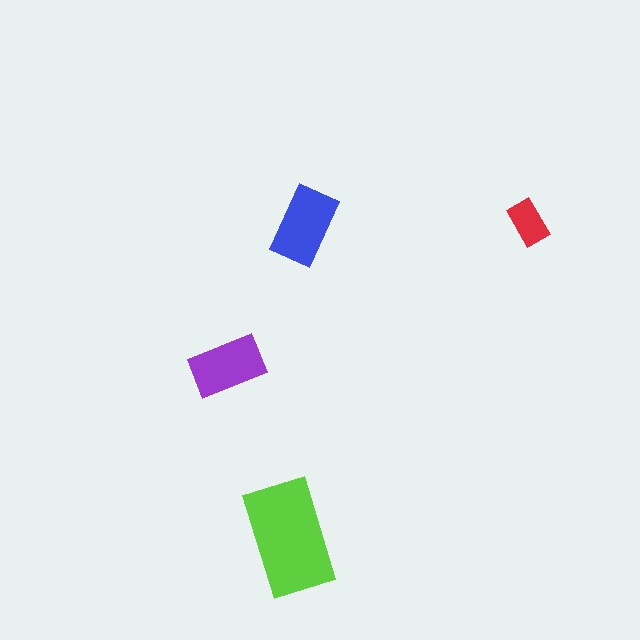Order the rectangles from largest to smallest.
the lime one, the blue one, the purple one, the red one.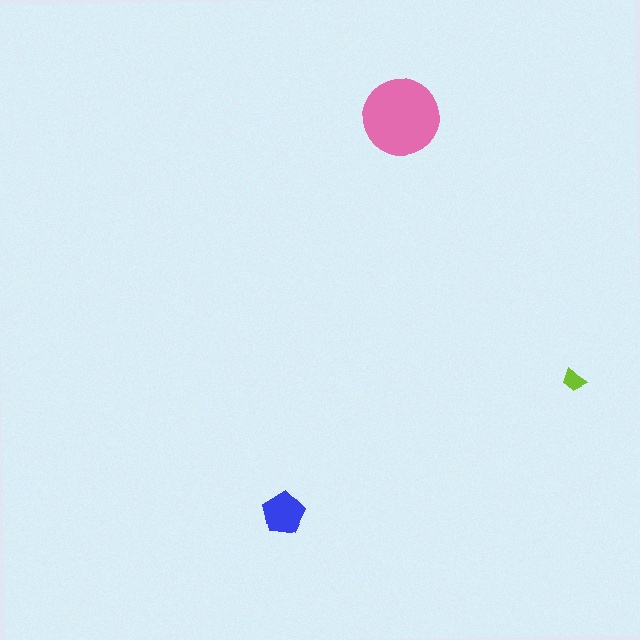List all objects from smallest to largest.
The lime trapezoid, the blue pentagon, the pink circle.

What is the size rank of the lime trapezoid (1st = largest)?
3rd.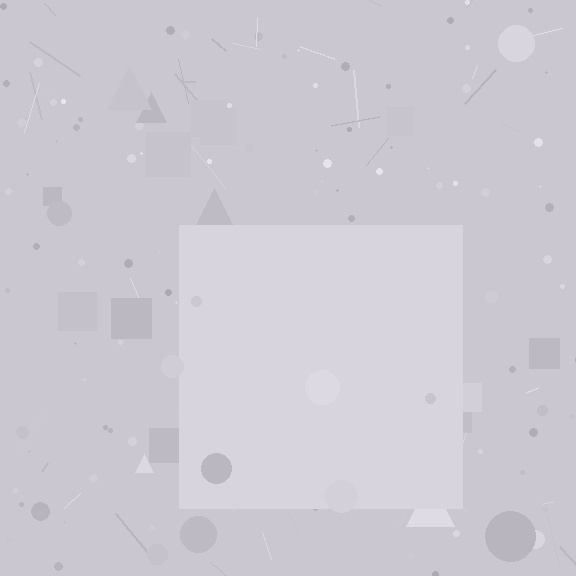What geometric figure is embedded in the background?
A square is embedded in the background.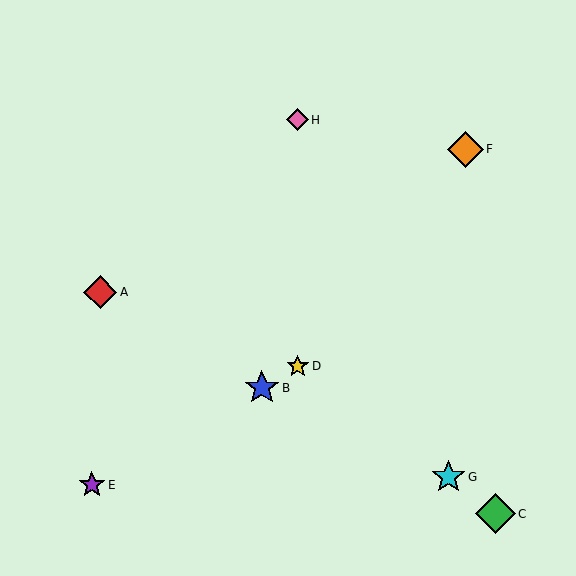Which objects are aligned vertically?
Objects D, H are aligned vertically.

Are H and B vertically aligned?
No, H is at x≈298 and B is at x≈262.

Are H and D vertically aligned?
Yes, both are at x≈298.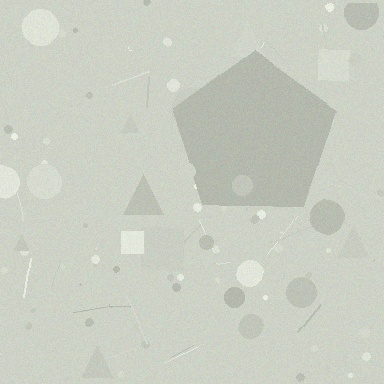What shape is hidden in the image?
A pentagon is hidden in the image.